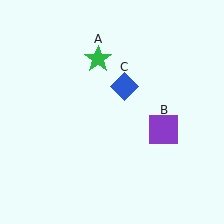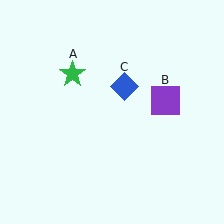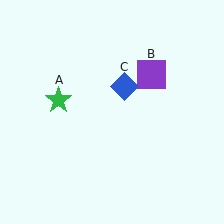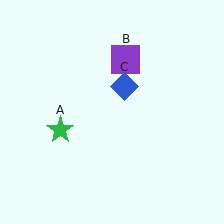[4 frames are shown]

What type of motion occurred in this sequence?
The green star (object A), purple square (object B) rotated counterclockwise around the center of the scene.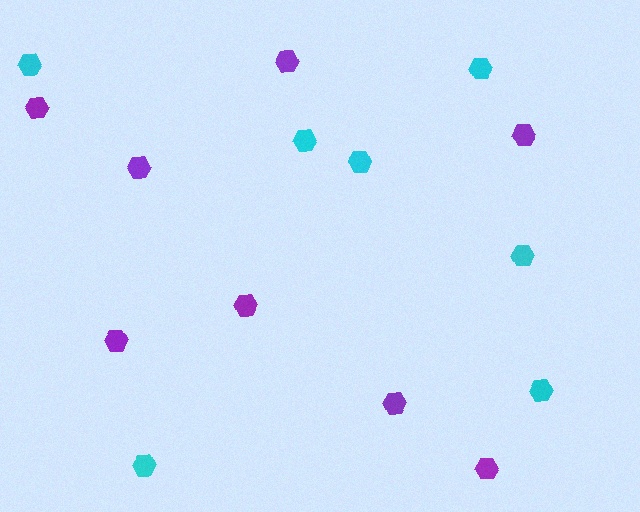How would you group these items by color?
There are 2 groups: one group of purple hexagons (8) and one group of cyan hexagons (7).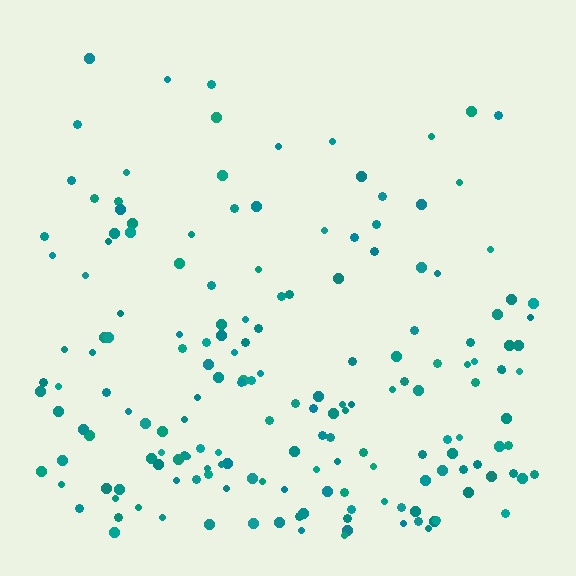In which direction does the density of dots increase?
From top to bottom, with the bottom side densest.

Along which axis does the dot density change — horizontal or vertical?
Vertical.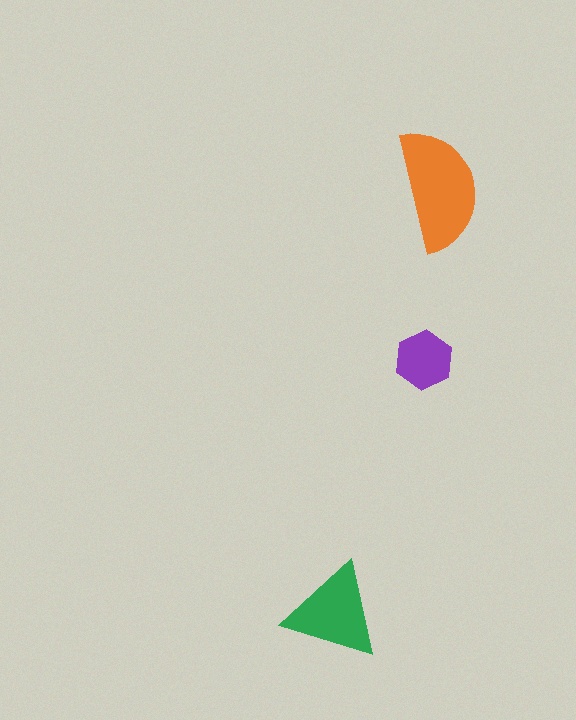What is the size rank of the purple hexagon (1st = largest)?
3rd.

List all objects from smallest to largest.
The purple hexagon, the green triangle, the orange semicircle.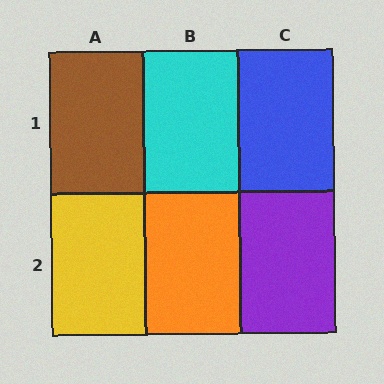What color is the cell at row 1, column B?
Cyan.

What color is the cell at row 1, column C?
Blue.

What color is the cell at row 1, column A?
Brown.